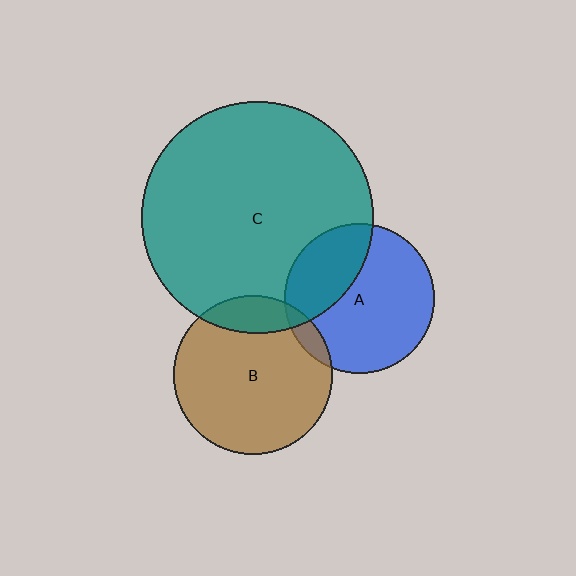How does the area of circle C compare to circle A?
Approximately 2.4 times.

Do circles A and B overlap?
Yes.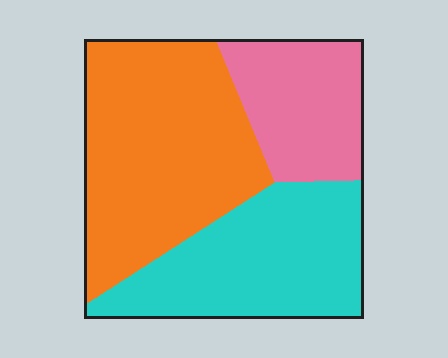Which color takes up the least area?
Pink, at roughly 20%.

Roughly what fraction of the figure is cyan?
Cyan takes up about one third (1/3) of the figure.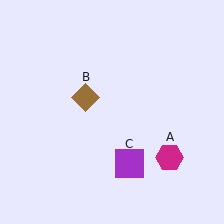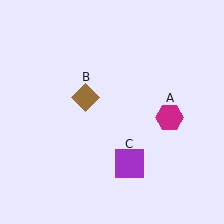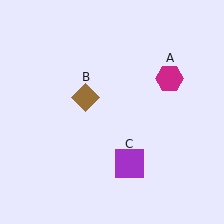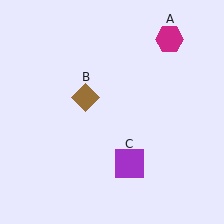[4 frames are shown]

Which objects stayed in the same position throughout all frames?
Brown diamond (object B) and purple square (object C) remained stationary.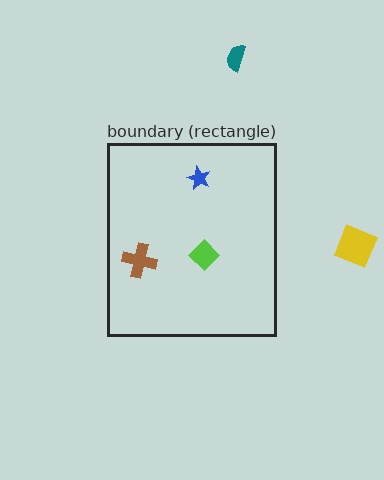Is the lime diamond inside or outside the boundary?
Inside.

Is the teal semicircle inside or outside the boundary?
Outside.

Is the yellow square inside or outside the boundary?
Outside.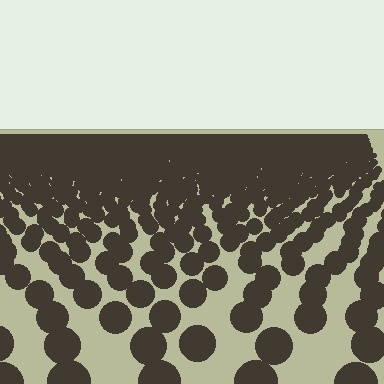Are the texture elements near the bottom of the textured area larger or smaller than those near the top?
Larger. Near the bottom, elements are closer to the viewer and appear at a bigger on-screen size.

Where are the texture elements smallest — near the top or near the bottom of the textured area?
Near the top.